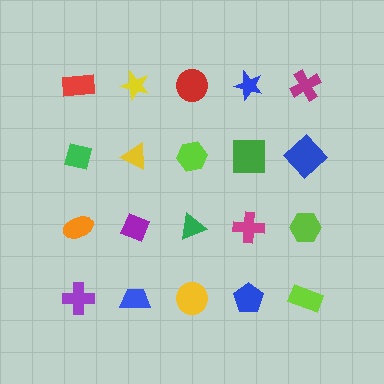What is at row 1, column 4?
A blue star.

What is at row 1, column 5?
A magenta cross.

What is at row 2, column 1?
A green square.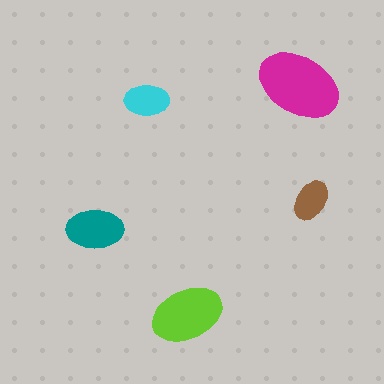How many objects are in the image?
There are 5 objects in the image.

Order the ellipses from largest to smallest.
the magenta one, the lime one, the teal one, the cyan one, the brown one.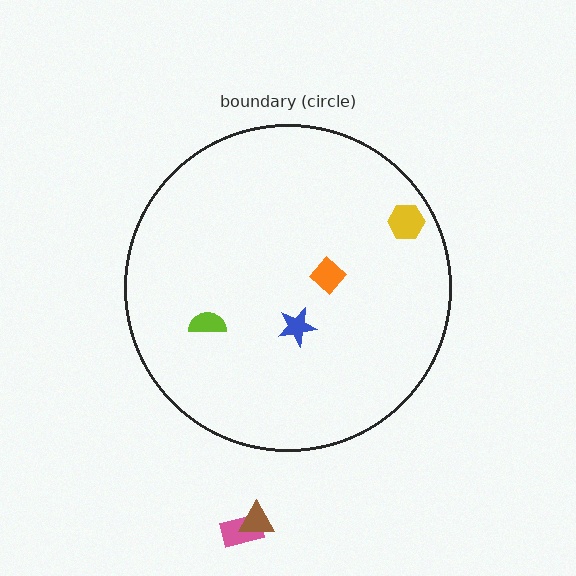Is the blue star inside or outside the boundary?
Inside.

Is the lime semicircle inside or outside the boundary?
Inside.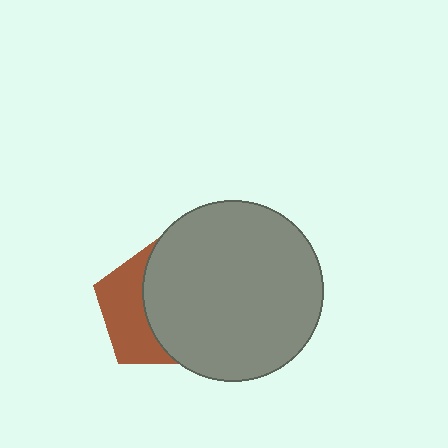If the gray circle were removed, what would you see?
You would see the complete brown pentagon.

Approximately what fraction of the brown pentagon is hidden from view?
Roughly 60% of the brown pentagon is hidden behind the gray circle.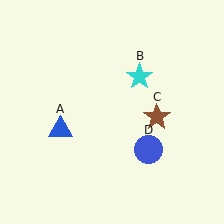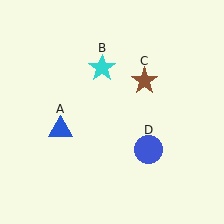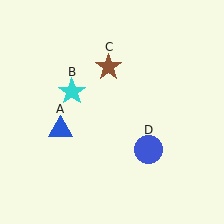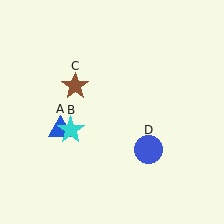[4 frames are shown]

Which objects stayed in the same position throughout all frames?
Blue triangle (object A) and blue circle (object D) remained stationary.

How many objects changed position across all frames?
2 objects changed position: cyan star (object B), brown star (object C).